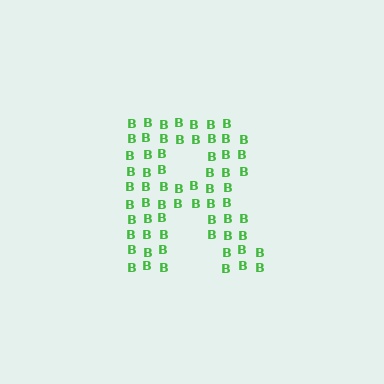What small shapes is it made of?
It is made of small letter B's.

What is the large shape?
The large shape is the letter R.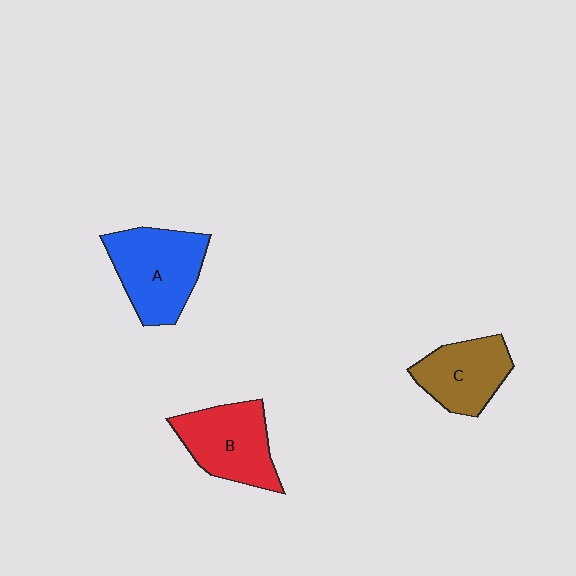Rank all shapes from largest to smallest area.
From largest to smallest: A (blue), B (red), C (brown).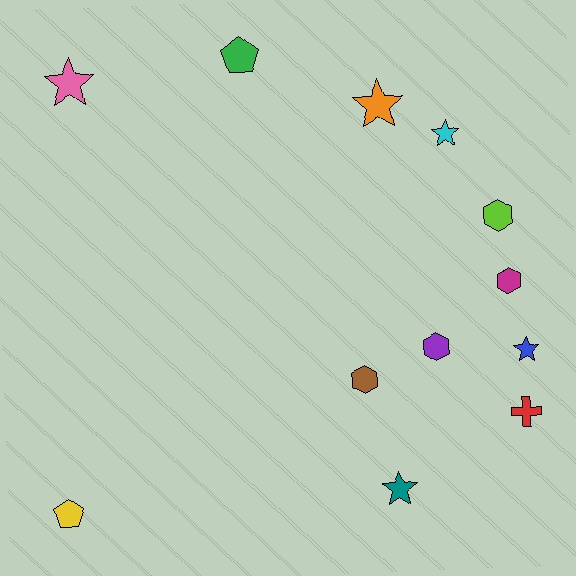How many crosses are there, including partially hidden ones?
There is 1 cross.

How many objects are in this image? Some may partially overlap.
There are 12 objects.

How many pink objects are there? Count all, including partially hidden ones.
There is 1 pink object.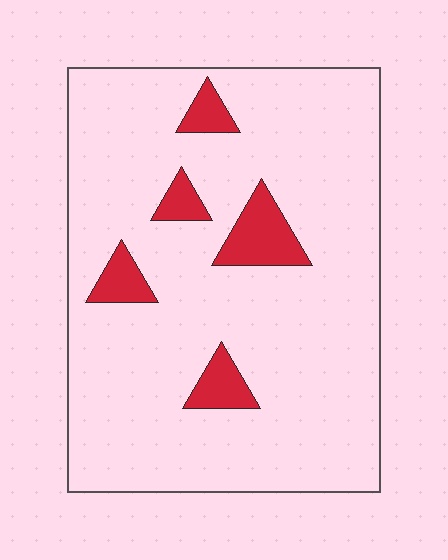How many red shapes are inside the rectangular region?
5.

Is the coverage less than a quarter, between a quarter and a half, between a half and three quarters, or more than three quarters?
Less than a quarter.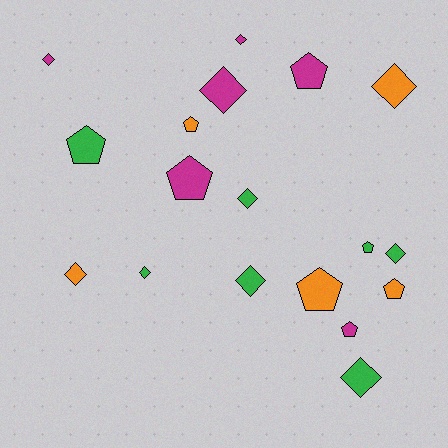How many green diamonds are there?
There are 5 green diamonds.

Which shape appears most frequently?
Diamond, with 10 objects.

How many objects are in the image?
There are 18 objects.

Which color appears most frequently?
Green, with 7 objects.